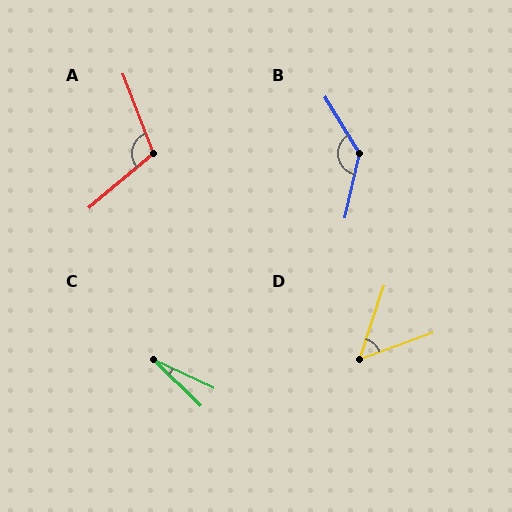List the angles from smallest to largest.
C (19°), D (52°), A (109°), B (136°).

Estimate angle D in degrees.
Approximately 52 degrees.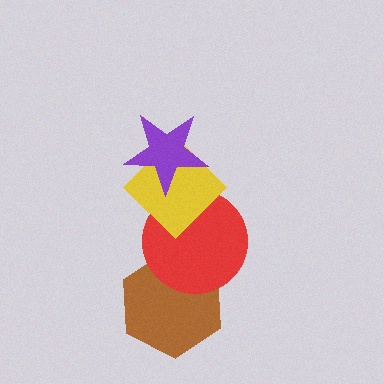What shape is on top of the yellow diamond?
The purple star is on top of the yellow diamond.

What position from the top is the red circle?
The red circle is 3rd from the top.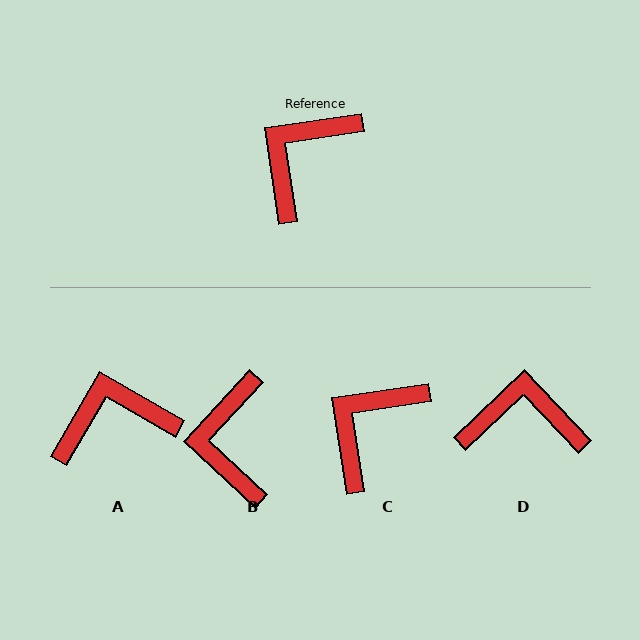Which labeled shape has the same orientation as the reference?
C.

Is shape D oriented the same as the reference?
No, it is off by about 55 degrees.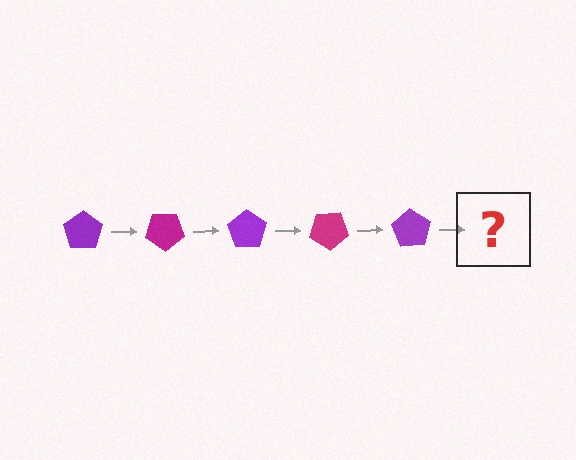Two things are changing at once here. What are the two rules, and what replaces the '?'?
The two rules are that it rotates 35 degrees each step and the color cycles through purple and magenta. The '?' should be a magenta pentagon, rotated 175 degrees from the start.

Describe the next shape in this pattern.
It should be a magenta pentagon, rotated 175 degrees from the start.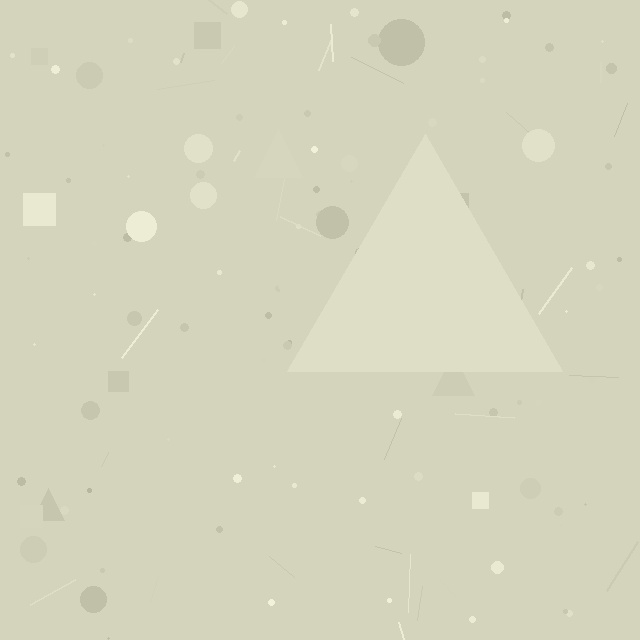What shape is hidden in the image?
A triangle is hidden in the image.